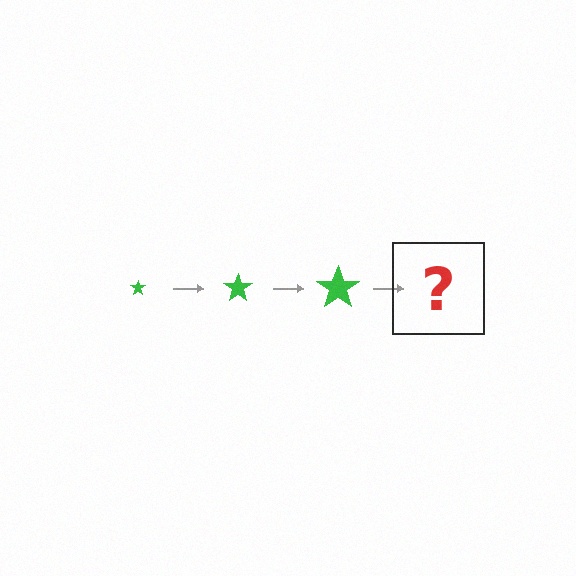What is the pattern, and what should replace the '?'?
The pattern is that the star gets progressively larger each step. The '?' should be a green star, larger than the previous one.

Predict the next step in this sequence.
The next step is a green star, larger than the previous one.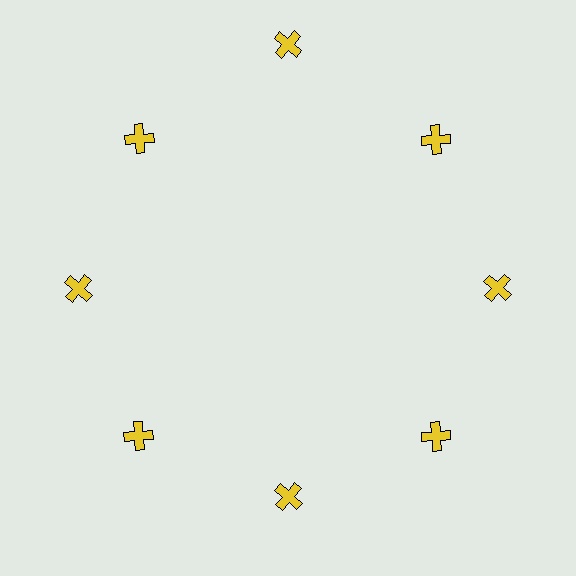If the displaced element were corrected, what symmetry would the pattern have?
It would have 8-fold rotational symmetry — the pattern would map onto itself every 45 degrees.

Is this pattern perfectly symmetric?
No. The 8 yellow crosses are arranged in a ring, but one element near the 12 o'clock position is pushed outward from the center, breaking the 8-fold rotational symmetry.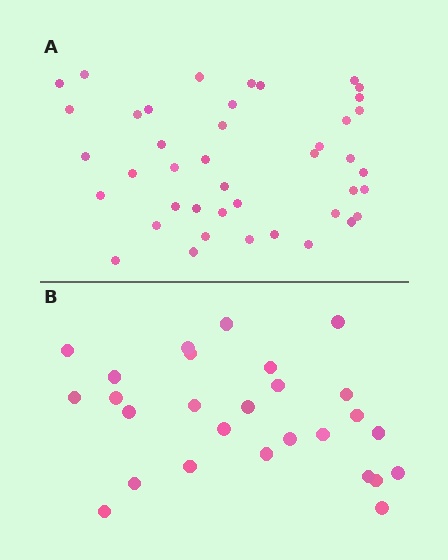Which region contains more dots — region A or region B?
Region A (the top region) has more dots.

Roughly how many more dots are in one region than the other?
Region A has approximately 15 more dots than region B.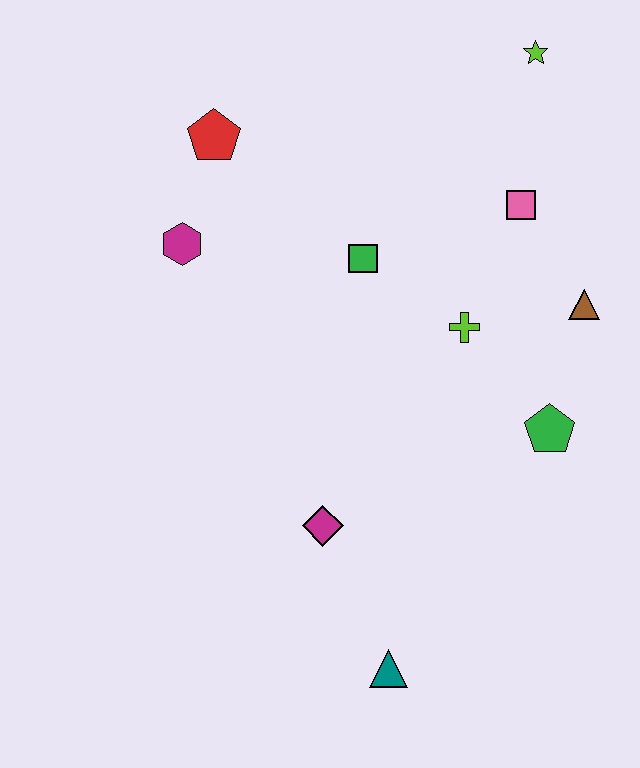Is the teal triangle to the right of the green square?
Yes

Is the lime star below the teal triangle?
No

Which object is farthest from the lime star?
The teal triangle is farthest from the lime star.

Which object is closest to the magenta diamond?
The teal triangle is closest to the magenta diamond.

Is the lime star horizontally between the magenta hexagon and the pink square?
No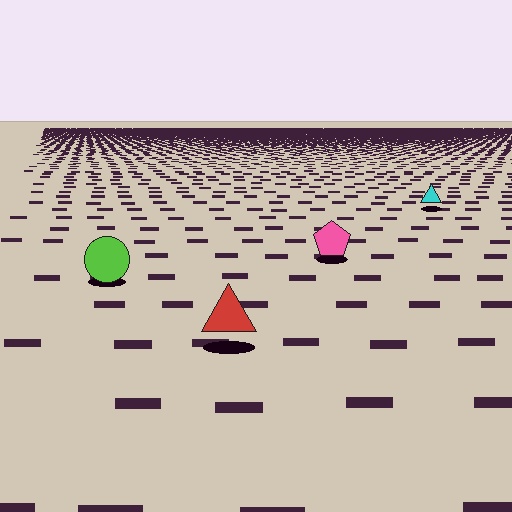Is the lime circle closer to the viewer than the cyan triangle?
Yes. The lime circle is closer — you can tell from the texture gradient: the ground texture is coarser near it.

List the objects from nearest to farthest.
From nearest to farthest: the red triangle, the lime circle, the pink pentagon, the cyan triangle.